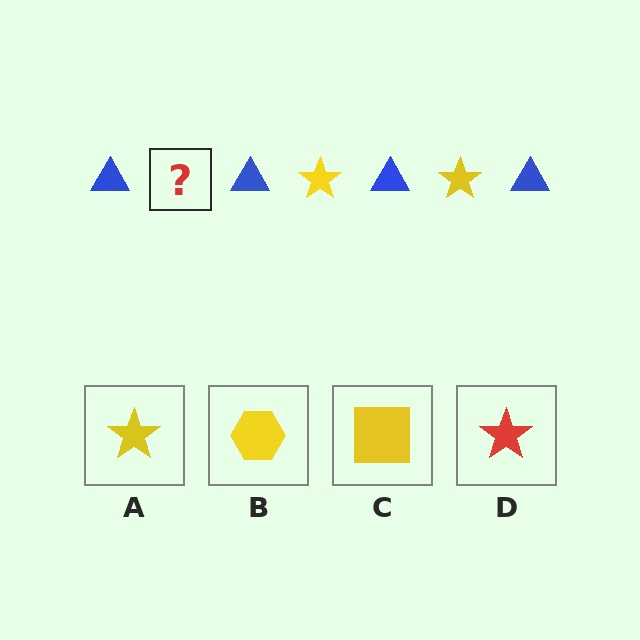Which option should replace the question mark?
Option A.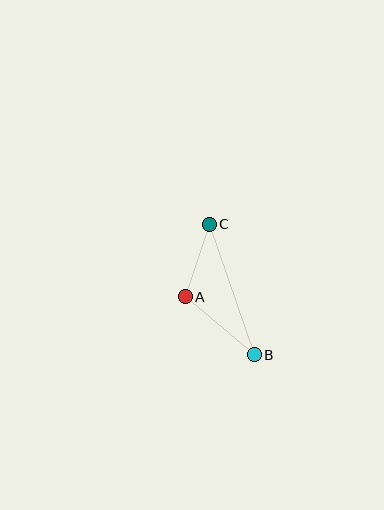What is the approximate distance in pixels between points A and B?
The distance between A and B is approximately 90 pixels.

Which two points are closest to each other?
Points A and C are closest to each other.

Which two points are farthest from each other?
Points B and C are farthest from each other.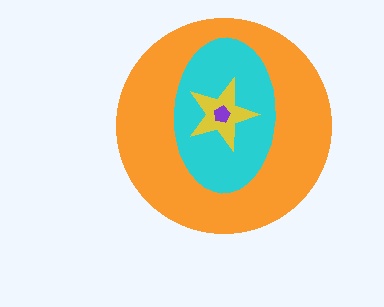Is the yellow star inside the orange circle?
Yes.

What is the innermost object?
The purple pentagon.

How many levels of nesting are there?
4.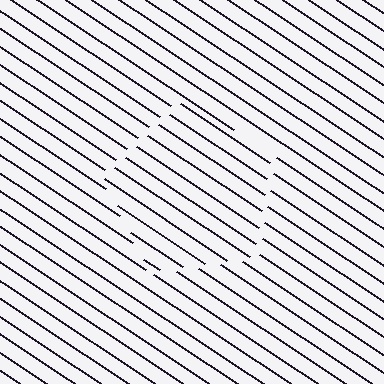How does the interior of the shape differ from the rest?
The interior of the shape contains the same grating, shifted by half a period — the contour is defined by the phase discontinuity where line-ends from the inner and outer gratings abut.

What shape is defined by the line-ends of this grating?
An illusory pentagon. The interior of the shape contains the same grating, shifted by half a period — the contour is defined by the phase discontinuity where line-ends from the inner and outer gratings abut.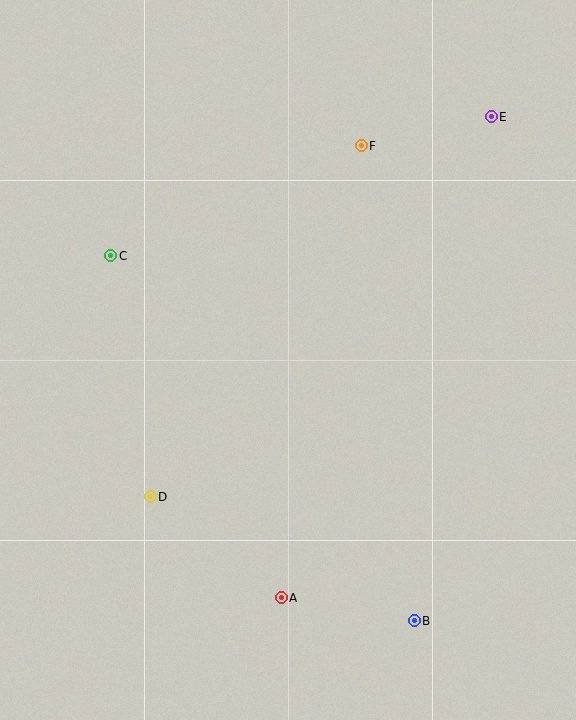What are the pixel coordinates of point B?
Point B is at (414, 621).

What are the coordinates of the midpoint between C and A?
The midpoint between C and A is at (196, 427).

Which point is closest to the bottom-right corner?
Point B is closest to the bottom-right corner.